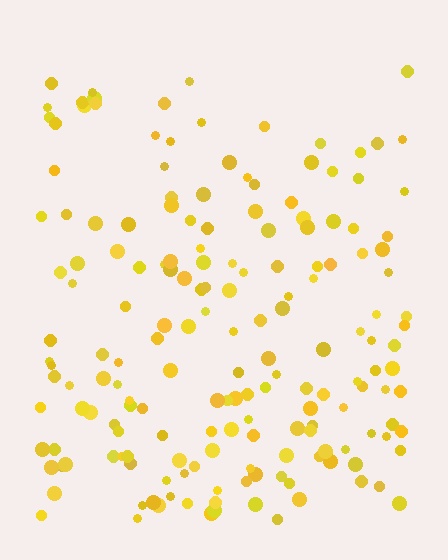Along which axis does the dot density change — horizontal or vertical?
Vertical.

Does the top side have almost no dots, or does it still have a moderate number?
Still a moderate number, just noticeably fewer than the bottom.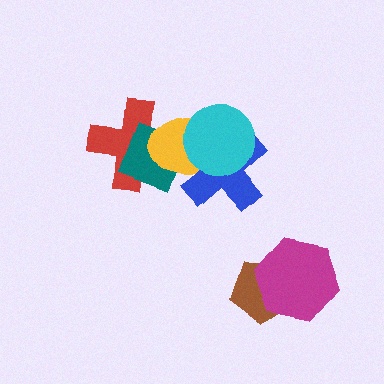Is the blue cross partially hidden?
Yes, it is partially covered by another shape.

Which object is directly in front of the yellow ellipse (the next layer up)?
The blue cross is directly in front of the yellow ellipse.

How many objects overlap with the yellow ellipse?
4 objects overlap with the yellow ellipse.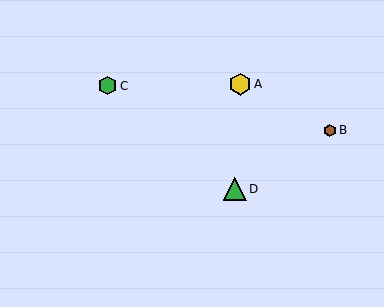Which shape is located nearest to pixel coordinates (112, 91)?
The green hexagon (labeled C) at (108, 86) is nearest to that location.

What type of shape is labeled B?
Shape B is a brown hexagon.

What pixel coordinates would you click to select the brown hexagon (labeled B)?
Click at (330, 130) to select the brown hexagon B.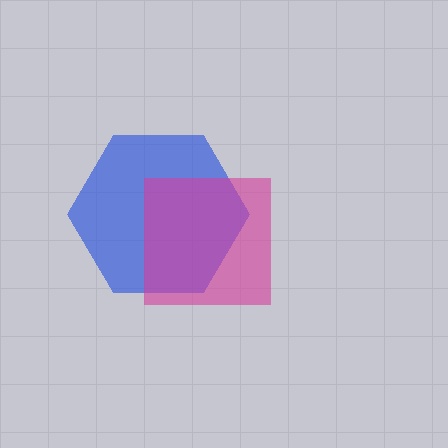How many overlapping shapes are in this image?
There are 2 overlapping shapes in the image.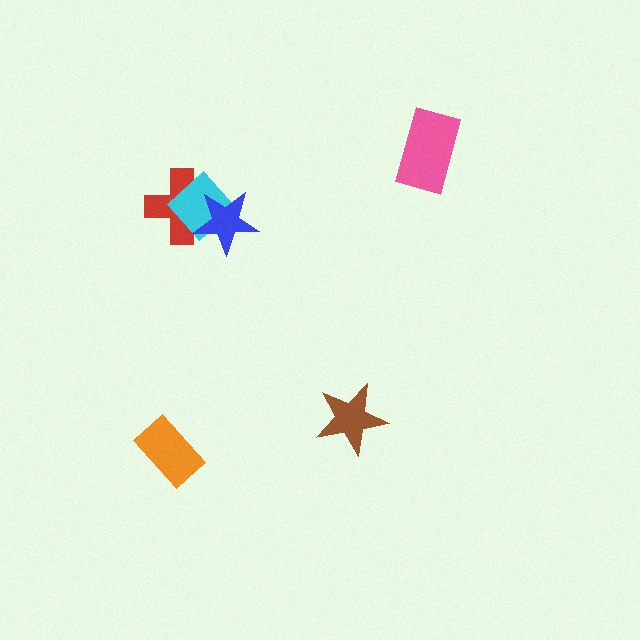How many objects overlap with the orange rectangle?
0 objects overlap with the orange rectangle.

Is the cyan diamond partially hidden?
Yes, it is partially covered by another shape.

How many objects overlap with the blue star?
2 objects overlap with the blue star.